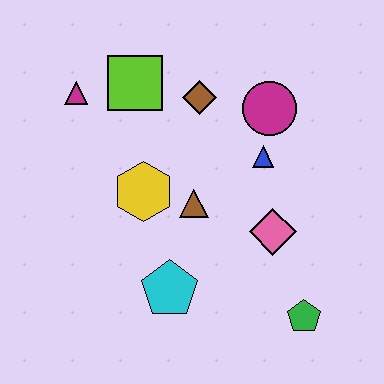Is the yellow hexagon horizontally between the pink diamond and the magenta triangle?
Yes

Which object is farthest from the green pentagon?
The magenta triangle is farthest from the green pentagon.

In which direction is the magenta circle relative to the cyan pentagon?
The magenta circle is above the cyan pentagon.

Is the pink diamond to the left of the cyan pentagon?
No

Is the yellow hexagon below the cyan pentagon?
No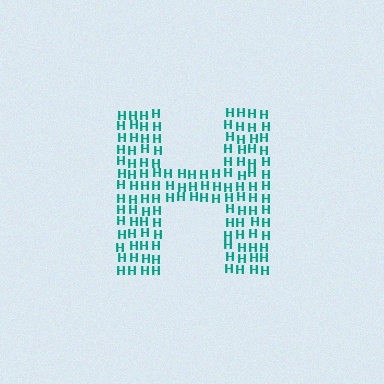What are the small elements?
The small elements are letter H's.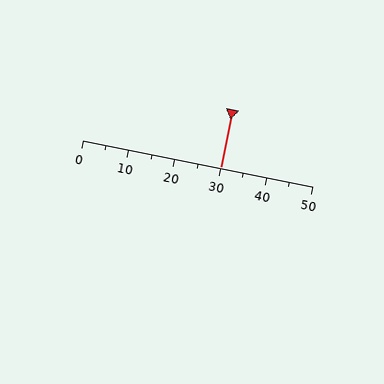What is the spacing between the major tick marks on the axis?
The major ticks are spaced 10 apart.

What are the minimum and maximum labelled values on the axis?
The axis runs from 0 to 50.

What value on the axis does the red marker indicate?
The marker indicates approximately 30.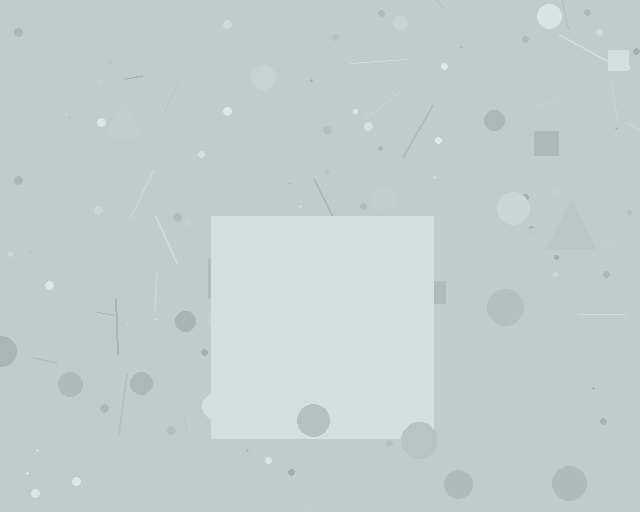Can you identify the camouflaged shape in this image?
The camouflaged shape is a square.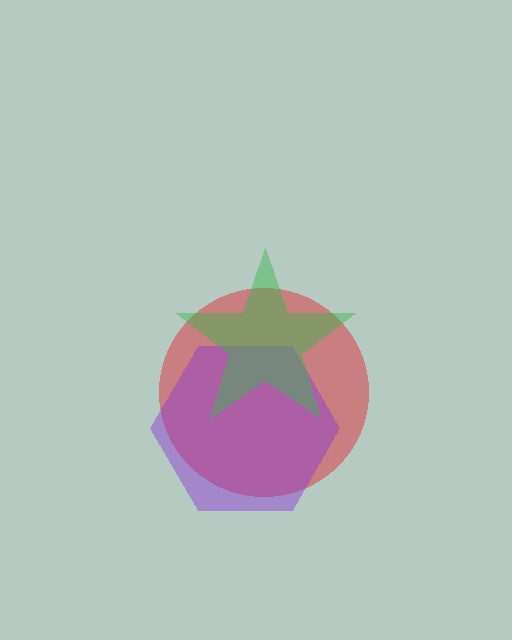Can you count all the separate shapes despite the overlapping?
Yes, there are 3 separate shapes.